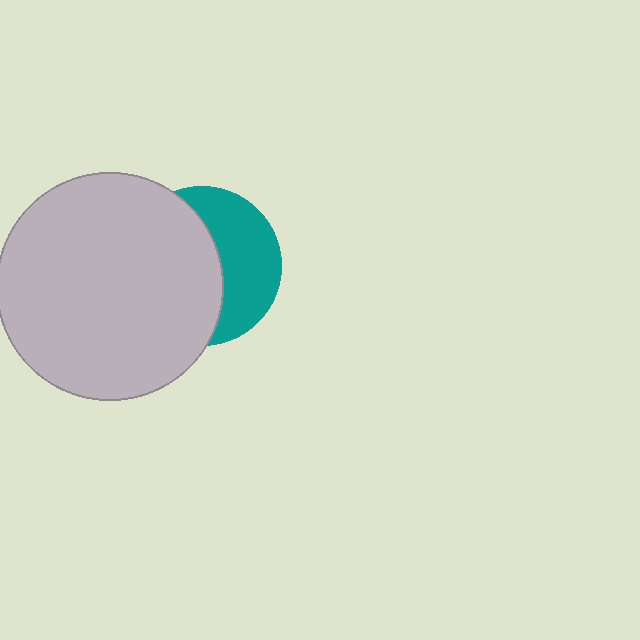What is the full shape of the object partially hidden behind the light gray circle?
The partially hidden object is a teal circle.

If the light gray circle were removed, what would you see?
You would see the complete teal circle.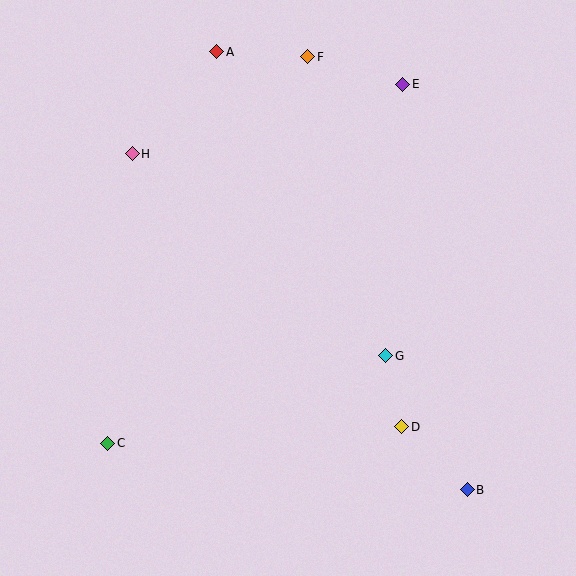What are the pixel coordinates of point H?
Point H is at (132, 154).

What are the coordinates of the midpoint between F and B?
The midpoint between F and B is at (387, 273).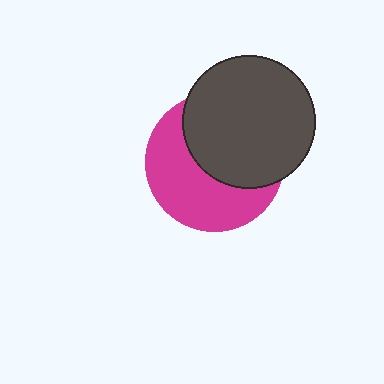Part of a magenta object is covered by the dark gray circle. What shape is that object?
It is a circle.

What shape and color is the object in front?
The object in front is a dark gray circle.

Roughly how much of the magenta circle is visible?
About half of it is visible (roughly 50%).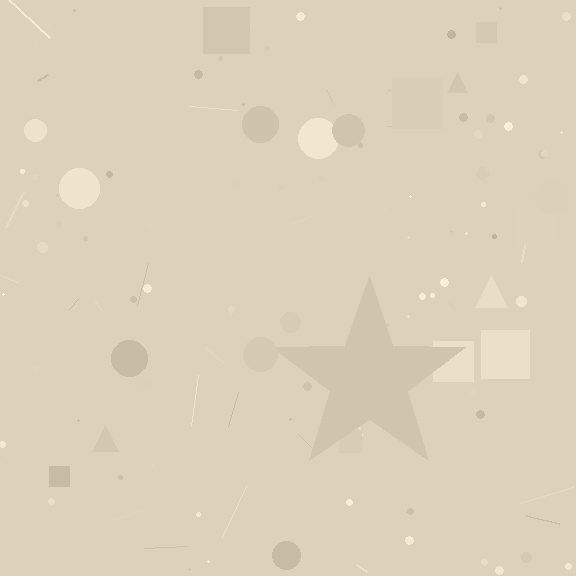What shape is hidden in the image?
A star is hidden in the image.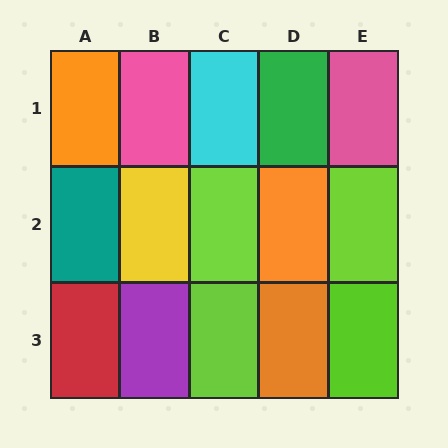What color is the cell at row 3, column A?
Red.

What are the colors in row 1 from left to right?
Orange, pink, cyan, green, pink.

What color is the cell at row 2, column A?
Teal.